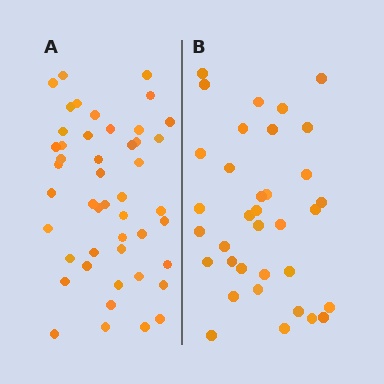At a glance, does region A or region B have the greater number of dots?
Region A (the left region) has more dots.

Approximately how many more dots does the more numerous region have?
Region A has roughly 12 or so more dots than region B.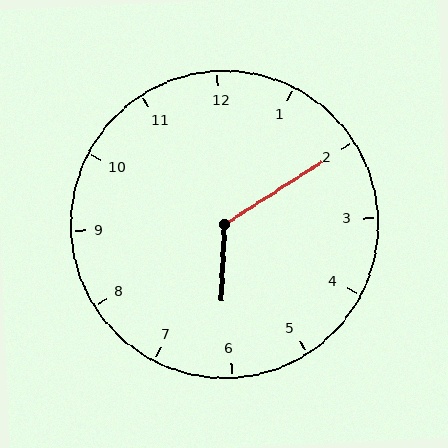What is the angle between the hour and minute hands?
Approximately 125 degrees.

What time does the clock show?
6:10.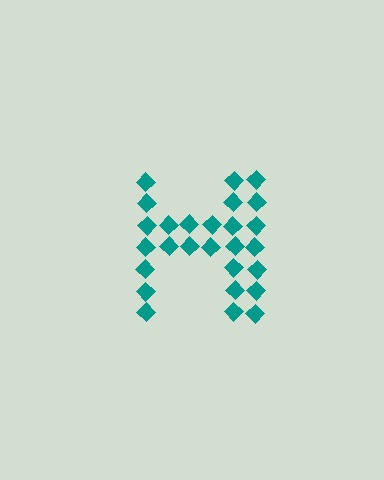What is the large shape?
The large shape is the letter H.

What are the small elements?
The small elements are diamonds.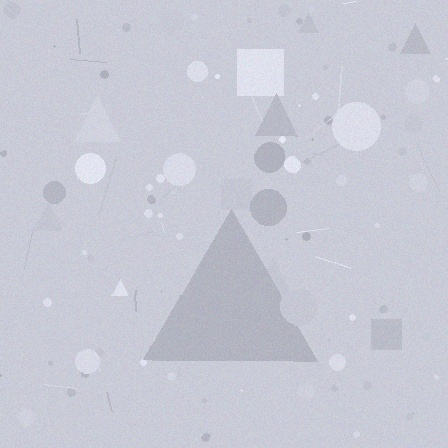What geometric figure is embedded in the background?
A triangle is embedded in the background.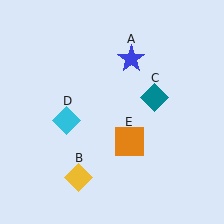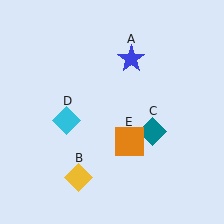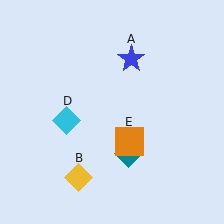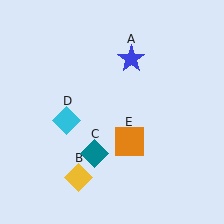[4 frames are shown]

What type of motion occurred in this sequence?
The teal diamond (object C) rotated clockwise around the center of the scene.